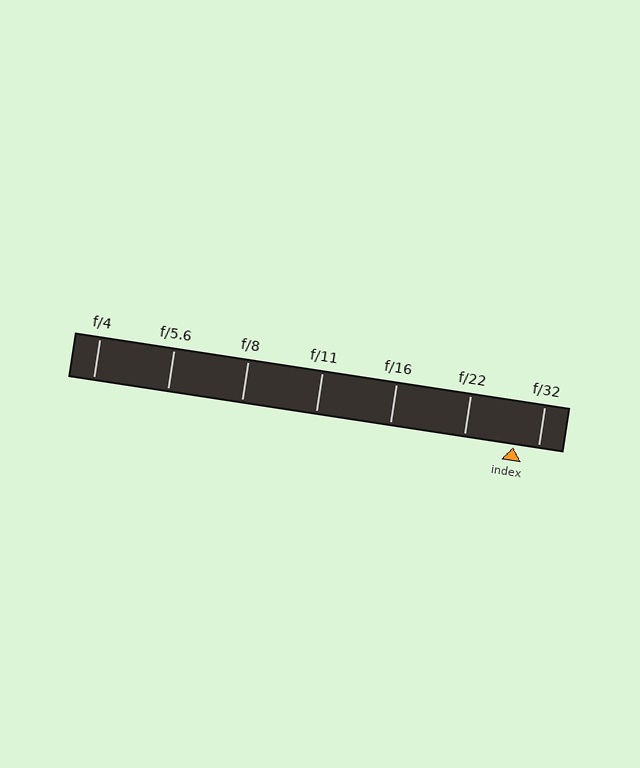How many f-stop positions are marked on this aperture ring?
There are 7 f-stop positions marked.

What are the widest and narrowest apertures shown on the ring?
The widest aperture shown is f/4 and the narrowest is f/32.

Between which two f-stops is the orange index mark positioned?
The index mark is between f/22 and f/32.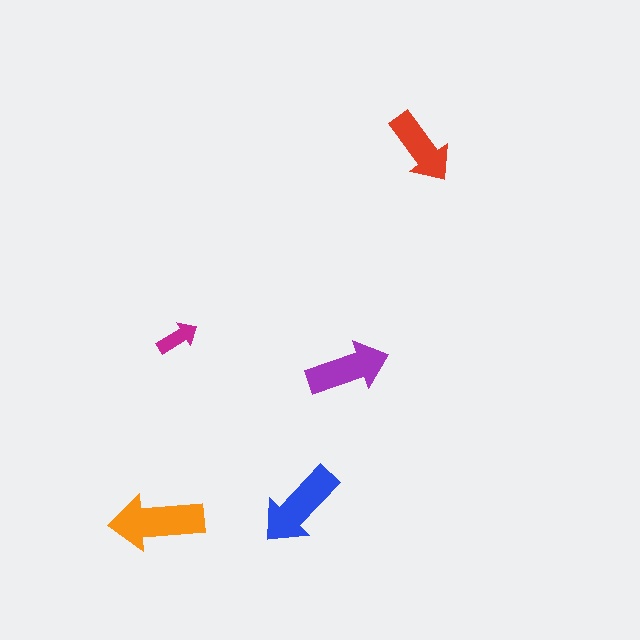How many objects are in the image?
There are 5 objects in the image.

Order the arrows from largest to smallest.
the orange one, the blue one, the purple one, the red one, the magenta one.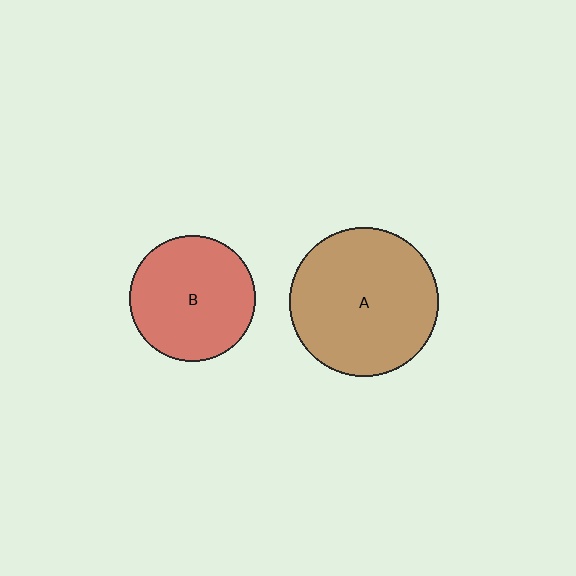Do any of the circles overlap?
No, none of the circles overlap.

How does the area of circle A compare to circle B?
Approximately 1.4 times.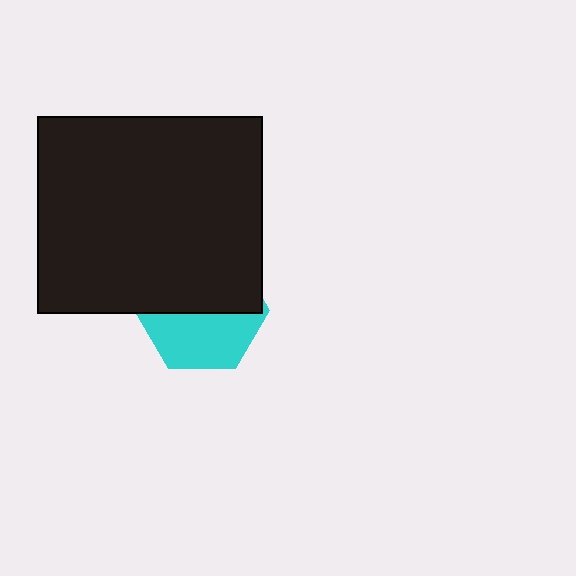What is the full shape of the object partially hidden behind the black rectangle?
The partially hidden object is a cyan hexagon.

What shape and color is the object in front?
The object in front is a black rectangle.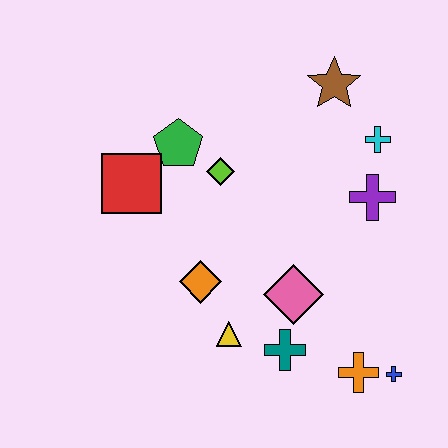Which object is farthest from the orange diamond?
The brown star is farthest from the orange diamond.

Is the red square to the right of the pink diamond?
No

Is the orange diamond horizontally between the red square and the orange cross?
Yes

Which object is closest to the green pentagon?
The lime diamond is closest to the green pentagon.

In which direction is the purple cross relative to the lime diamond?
The purple cross is to the right of the lime diamond.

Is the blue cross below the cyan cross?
Yes